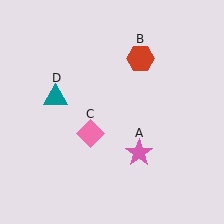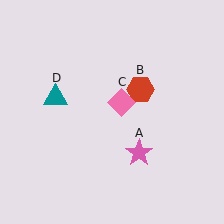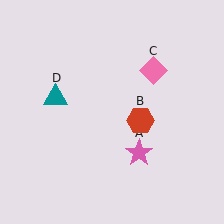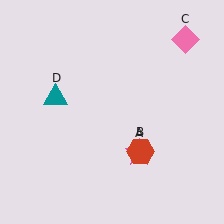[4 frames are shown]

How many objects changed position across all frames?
2 objects changed position: red hexagon (object B), pink diamond (object C).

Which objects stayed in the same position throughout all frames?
Pink star (object A) and teal triangle (object D) remained stationary.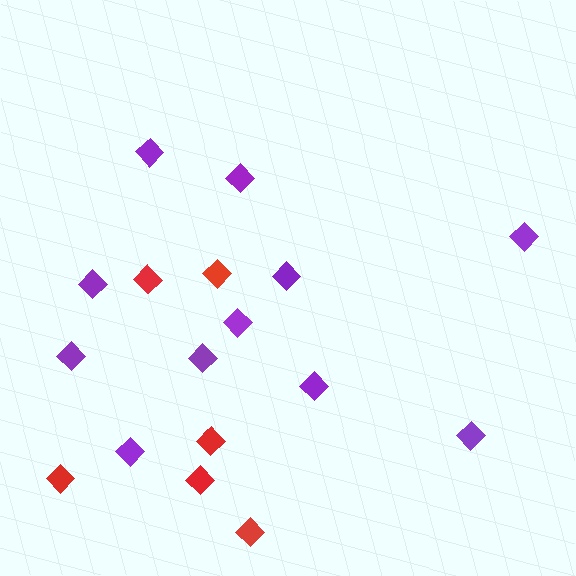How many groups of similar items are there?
There are 2 groups: one group of purple diamonds (11) and one group of red diamonds (6).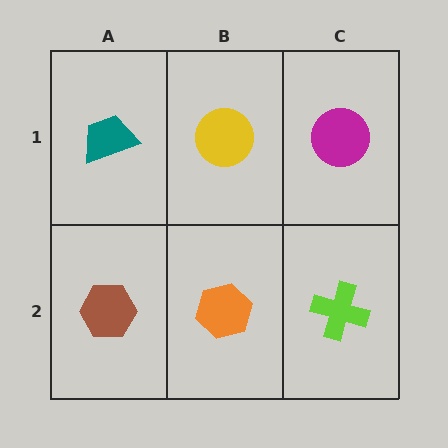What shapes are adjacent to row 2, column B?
A yellow circle (row 1, column B), a brown hexagon (row 2, column A), a lime cross (row 2, column C).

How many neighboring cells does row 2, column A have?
2.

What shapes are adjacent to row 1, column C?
A lime cross (row 2, column C), a yellow circle (row 1, column B).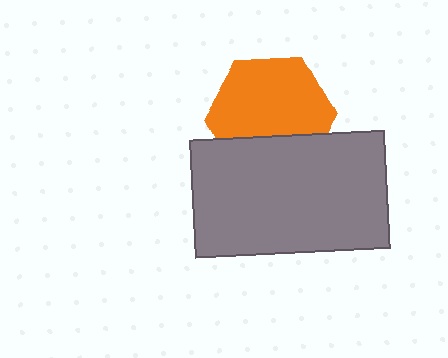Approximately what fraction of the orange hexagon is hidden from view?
Roughly 31% of the orange hexagon is hidden behind the gray rectangle.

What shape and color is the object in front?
The object in front is a gray rectangle.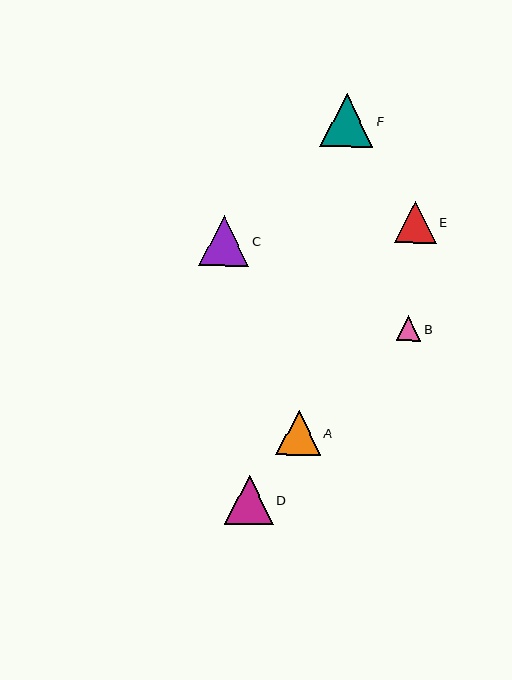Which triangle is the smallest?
Triangle B is the smallest with a size of approximately 24 pixels.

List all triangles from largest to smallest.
From largest to smallest: F, C, D, A, E, B.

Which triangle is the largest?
Triangle F is the largest with a size of approximately 53 pixels.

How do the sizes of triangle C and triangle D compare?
Triangle C and triangle D are approximately the same size.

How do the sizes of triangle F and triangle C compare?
Triangle F and triangle C are approximately the same size.